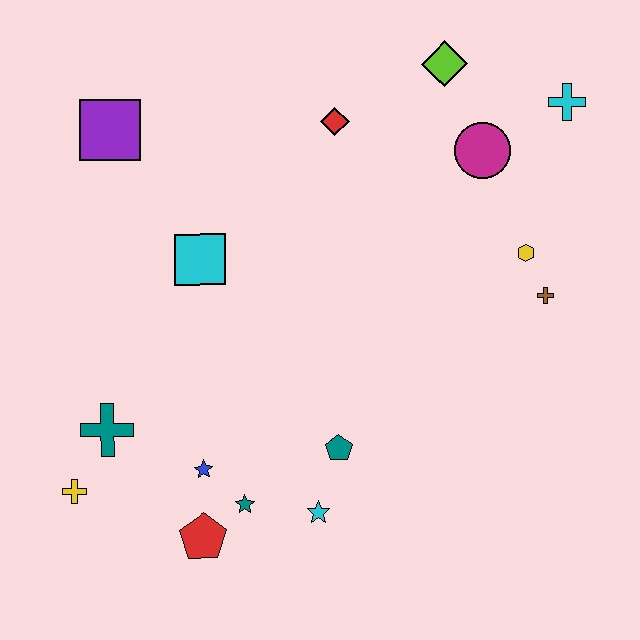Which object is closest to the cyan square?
The purple square is closest to the cyan square.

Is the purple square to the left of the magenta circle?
Yes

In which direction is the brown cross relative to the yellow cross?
The brown cross is to the right of the yellow cross.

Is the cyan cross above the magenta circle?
Yes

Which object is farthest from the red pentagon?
The cyan cross is farthest from the red pentagon.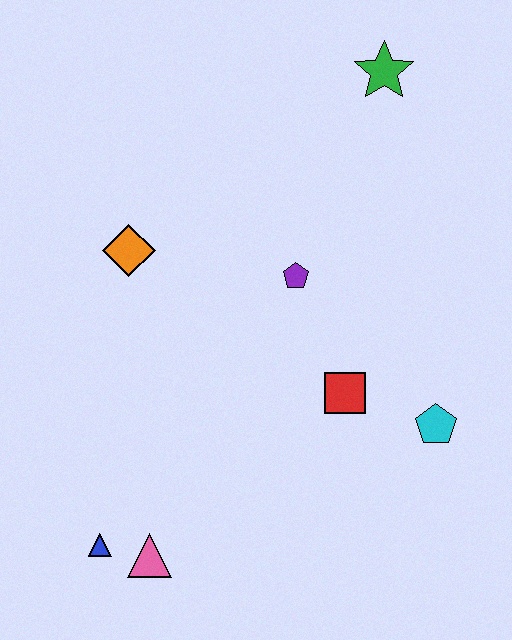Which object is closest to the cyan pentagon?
The red square is closest to the cyan pentagon.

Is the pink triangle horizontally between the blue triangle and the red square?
Yes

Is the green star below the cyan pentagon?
No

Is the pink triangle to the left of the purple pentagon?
Yes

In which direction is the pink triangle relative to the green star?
The pink triangle is below the green star.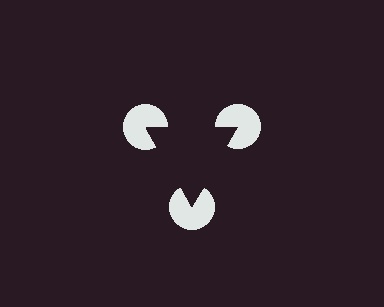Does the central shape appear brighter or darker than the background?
It typically appears slightly darker than the background, even though no actual brightness change is drawn.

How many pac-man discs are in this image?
There are 3 — one at each vertex of the illusory triangle.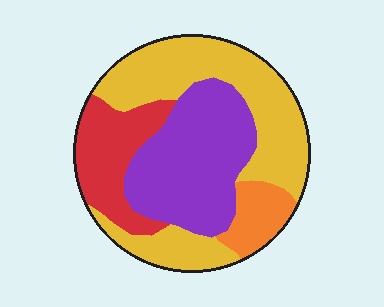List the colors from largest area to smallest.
From largest to smallest: yellow, purple, red, orange.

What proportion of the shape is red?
Red covers about 20% of the shape.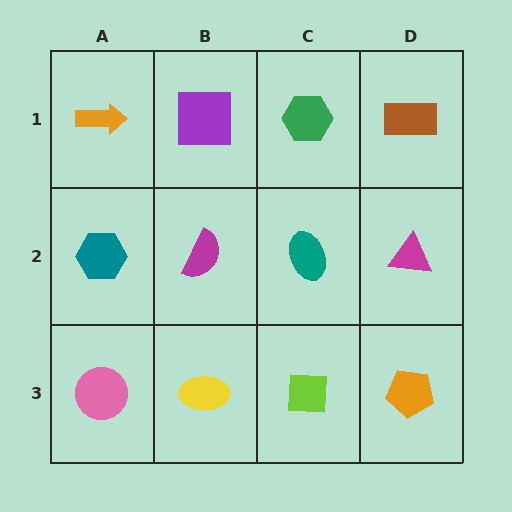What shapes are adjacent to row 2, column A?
An orange arrow (row 1, column A), a pink circle (row 3, column A), a magenta semicircle (row 2, column B).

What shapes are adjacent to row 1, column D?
A magenta triangle (row 2, column D), a green hexagon (row 1, column C).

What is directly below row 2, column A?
A pink circle.